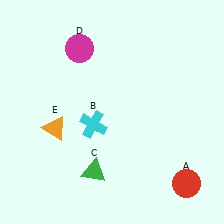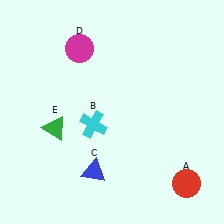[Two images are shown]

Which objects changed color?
C changed from green to blue. E changed from orange to green.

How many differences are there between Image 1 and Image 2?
There are 2 differences between the two images.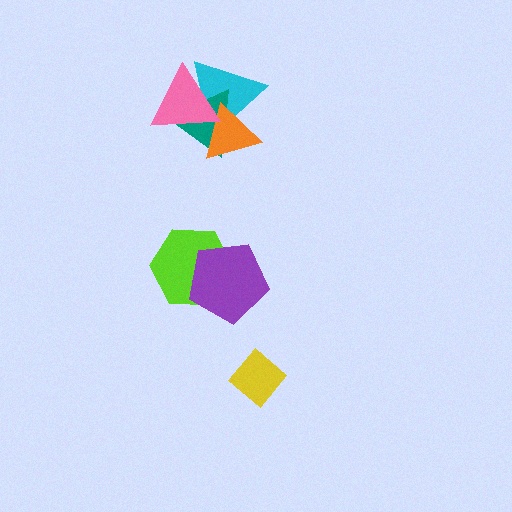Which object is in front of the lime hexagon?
The purple pentagon is in front of the lime hexagon.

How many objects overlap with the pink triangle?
3 objects overlap with the pink triangle.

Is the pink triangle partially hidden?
No, no other shape covers it.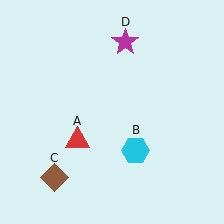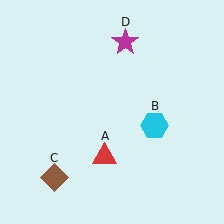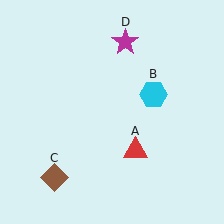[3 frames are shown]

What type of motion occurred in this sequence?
The red triangle (object A), cyan hexagon (object B) rotated counterclockwise around the center of the scene.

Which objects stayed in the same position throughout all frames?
Brown diamond (object C) and magenta star (object D) remained stationary.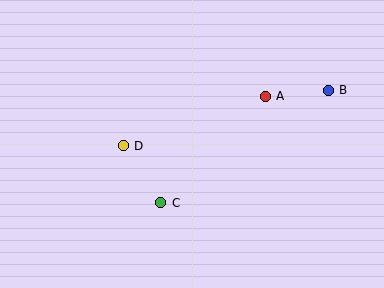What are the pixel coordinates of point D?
Point D is at (123, 146).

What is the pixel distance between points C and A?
The distance between C and A is 149 pixels.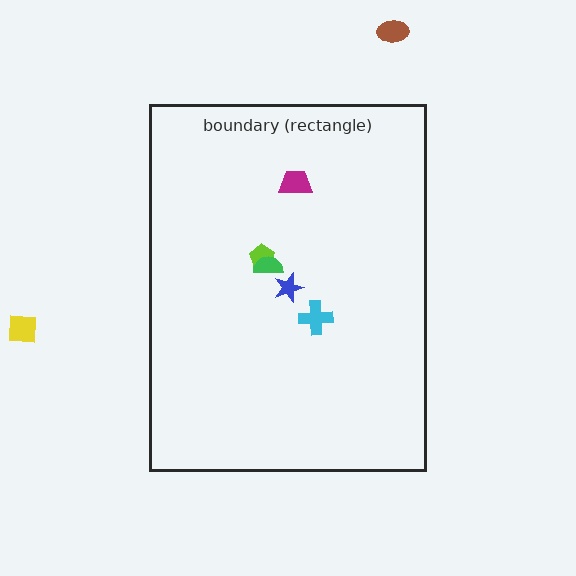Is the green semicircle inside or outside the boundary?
Inside.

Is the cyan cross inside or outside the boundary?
Inside.